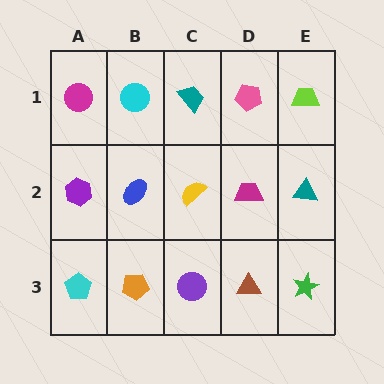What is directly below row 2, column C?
A purple circle.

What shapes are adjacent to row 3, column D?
A magenta trapezoid (row 2, column D), a purple circle (row 3, column C), a green star (row 3, column E).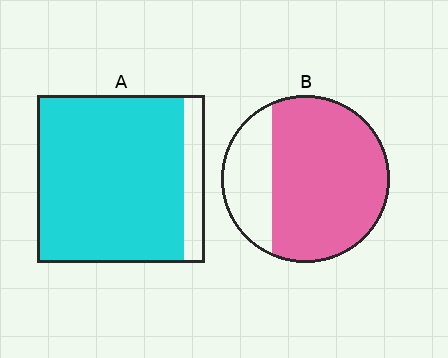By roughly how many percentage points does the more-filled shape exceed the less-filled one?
By roughly 15 percentage points (A over B).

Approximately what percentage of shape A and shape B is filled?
A is approximately 90% and B is approximately 75%.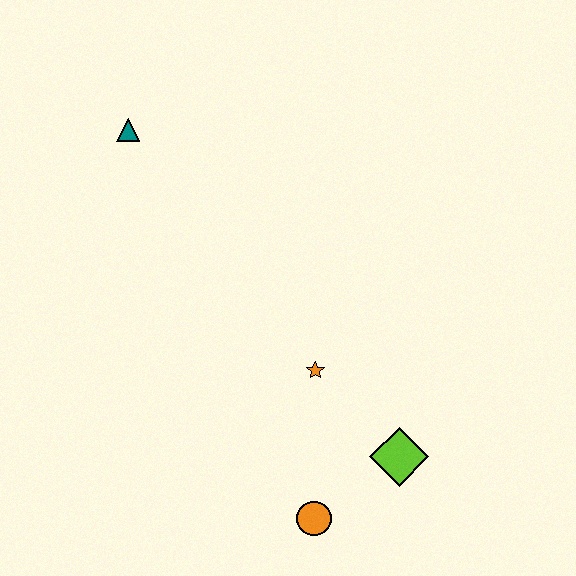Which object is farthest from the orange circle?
The teal triangle is farthest from the orange circle.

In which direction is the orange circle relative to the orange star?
The orange circle is below the orange star.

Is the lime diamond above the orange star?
No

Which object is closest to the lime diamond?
The orange circle is closest to the lime diamond.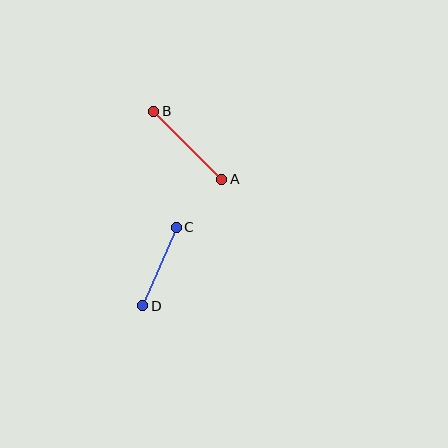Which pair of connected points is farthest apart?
Points A and B are farthest apart.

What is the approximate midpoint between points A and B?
The midpoint is at approximately (188, 145) pixels.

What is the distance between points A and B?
The distance is approximately 96 pixels.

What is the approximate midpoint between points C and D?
The midpoint is at approximately (159, 266) pixels.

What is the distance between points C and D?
The distance is approximately 85 pixels.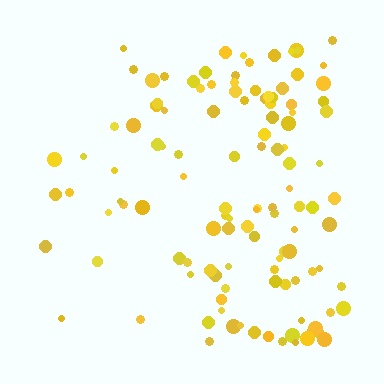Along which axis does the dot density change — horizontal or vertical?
Horizontal.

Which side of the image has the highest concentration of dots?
The right.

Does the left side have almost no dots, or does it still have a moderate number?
Still a moderate number, just noticeably fewer than the right.